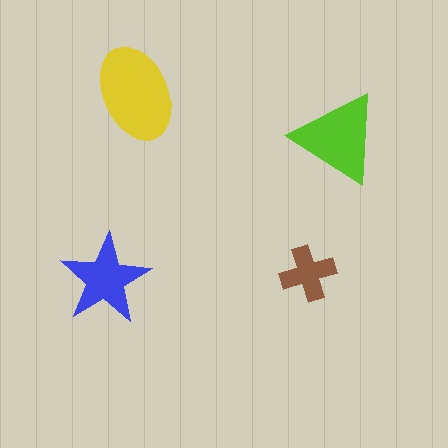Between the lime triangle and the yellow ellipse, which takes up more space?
The yellow ellipse.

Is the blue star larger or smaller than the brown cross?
Larger.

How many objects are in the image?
There are 4 objects in the image.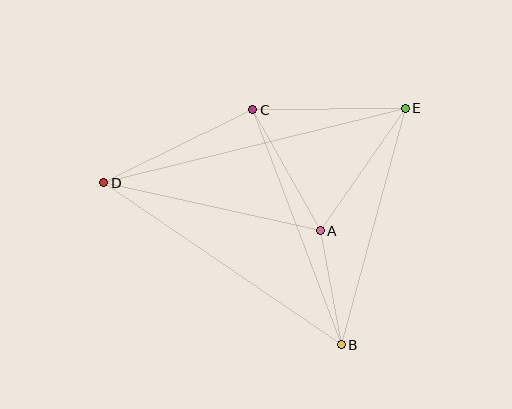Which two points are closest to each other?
Points A and B are closest to each other.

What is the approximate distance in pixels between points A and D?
The distance between A and D is approximately 221 pixels.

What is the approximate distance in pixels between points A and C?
The distance between A and C is approximately 138 pixels.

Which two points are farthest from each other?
Points D and E are farthest from each other.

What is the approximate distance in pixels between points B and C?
The distance between B and C is approximately 251 pixels.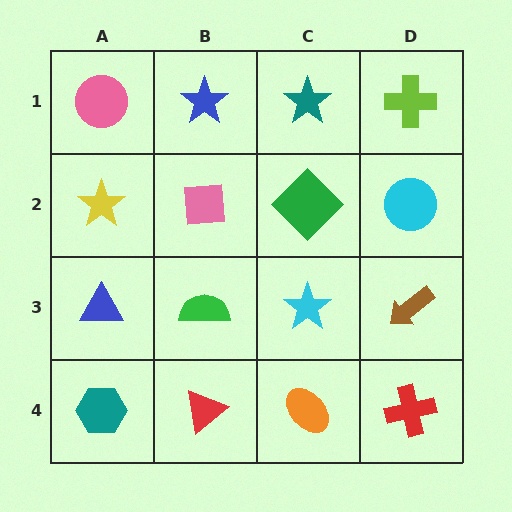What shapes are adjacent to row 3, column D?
A cyan circle (row 2, column D), a red cross (row 4, column D), a cyan star (row 3, column C).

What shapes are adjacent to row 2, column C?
A teal star (row 1, column C), a cyan star (row 3, column C), a pink square (row 2, column B), a cyan circle (row 2, column D).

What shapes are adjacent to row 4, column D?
A brown arrow (row 3, column D), an orange ellipse (row 4, column C).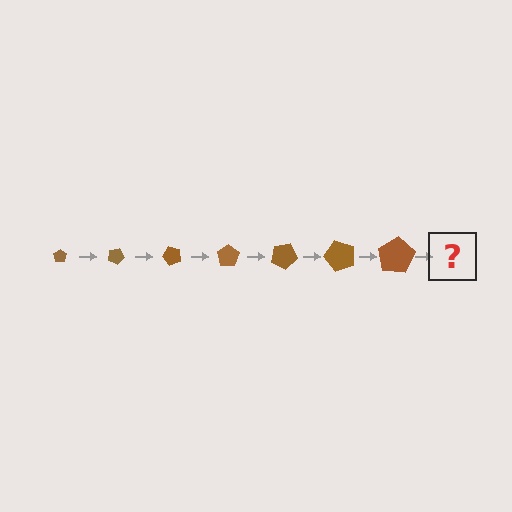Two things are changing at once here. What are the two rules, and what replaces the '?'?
The two rules are that the pentagon grows larger each step and it rotates 25 degrees each step. The '?' should be a pentagon, larger than the previous one and rotated 175 degrees from the start.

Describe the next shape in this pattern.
It should be a pentagon, larger than the previous one and rotated 175 degrees from the start.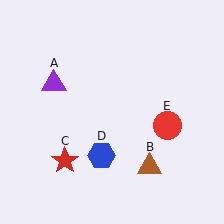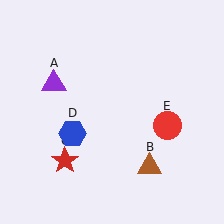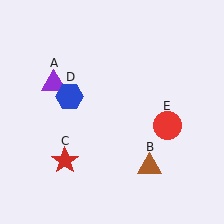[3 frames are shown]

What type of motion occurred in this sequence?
The blue hexagon (object D) rotated clockwise around the center of the scene.